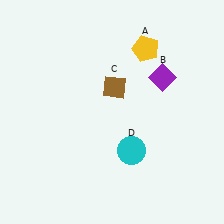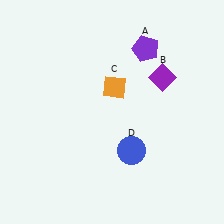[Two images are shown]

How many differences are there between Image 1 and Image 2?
There are 3 differences between the two images.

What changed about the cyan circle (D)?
In Image 1, D is cyan. In Image 2, it changed to blue.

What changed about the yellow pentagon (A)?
In Image 1, A is yellow. In Image 2, it changed to purple.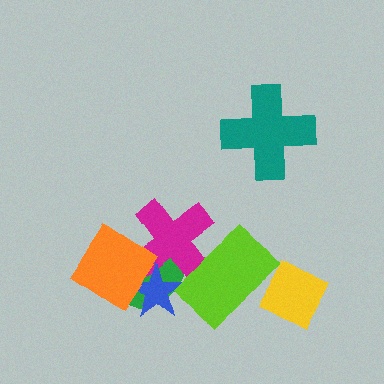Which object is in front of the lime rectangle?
The yellow diamond is in front of the lime rectangle.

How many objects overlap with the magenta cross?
4 objects overlap with the magenta cross.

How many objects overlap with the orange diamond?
3 objects overlap with the orange diamond.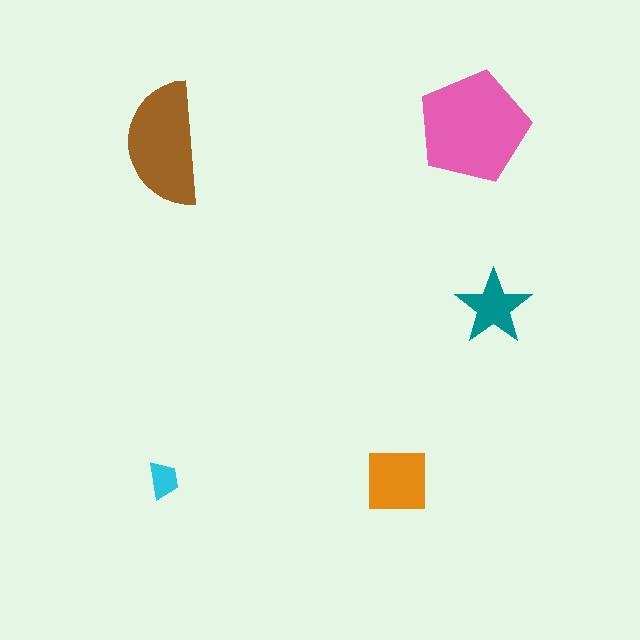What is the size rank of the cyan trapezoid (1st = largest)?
5th.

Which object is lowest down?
The orange square is bottommost.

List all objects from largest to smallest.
The pink pentagon, the brown semicircle, the orange square, the teal star, the cyan trapezoid.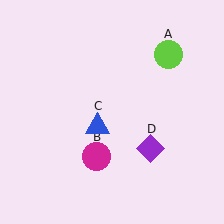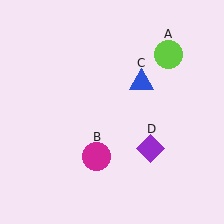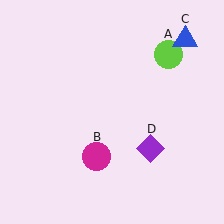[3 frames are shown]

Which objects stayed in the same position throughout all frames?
Lime circle (object A) and magenta circle (object B) and purple diamond (object D) remained stationary.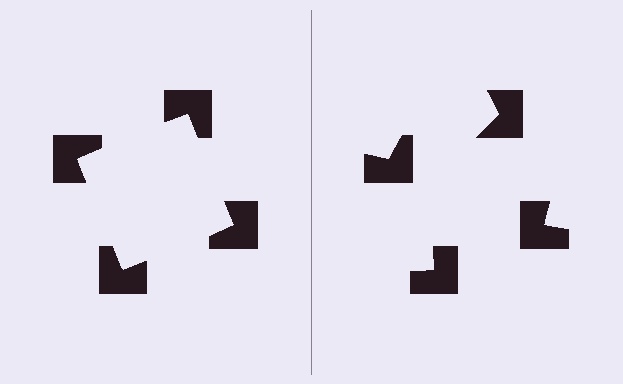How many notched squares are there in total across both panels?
8 — 4 on each side.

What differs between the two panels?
The notched squares are positioned identically on both sides; only the wedge orientations differ. On the left they align to a square; on the right they are misaligned.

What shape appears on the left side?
An illusory square.